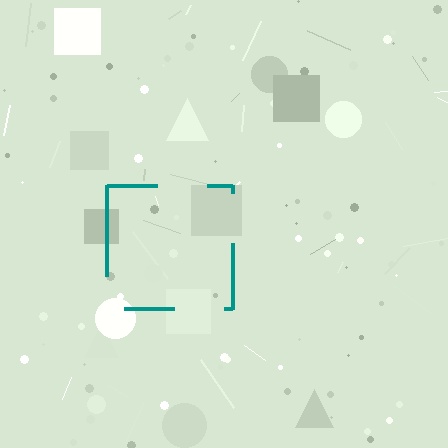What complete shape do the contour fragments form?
The contour fragments form a square.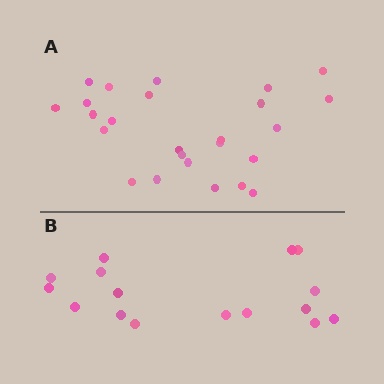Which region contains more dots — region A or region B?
Region A (the top region) has more dots.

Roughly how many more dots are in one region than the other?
Region A has roughly 8 or so more dots than region B.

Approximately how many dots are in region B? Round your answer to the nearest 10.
About 20 dots. (The exact count is 16, which rounds to 20.)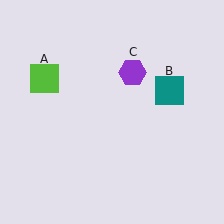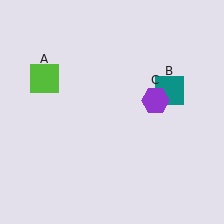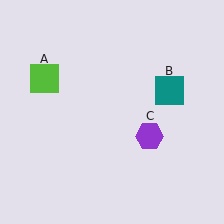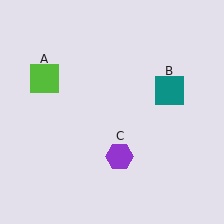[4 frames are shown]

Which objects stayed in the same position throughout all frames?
Lime square (object A) and teal square (object B) remained stationary.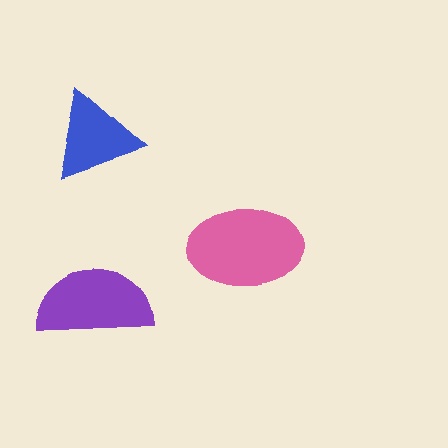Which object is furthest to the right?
The pink ellipse is rightmost.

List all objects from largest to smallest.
The pink ellipse, the purple semicircle, the blue triangle.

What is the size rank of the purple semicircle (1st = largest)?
2nd.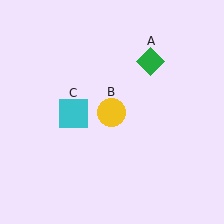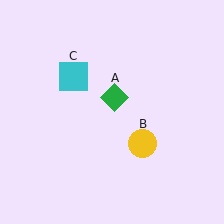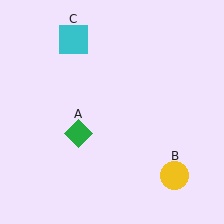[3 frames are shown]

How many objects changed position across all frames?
3 objects changed position: green diamond (object A), yellow circle (object B), cyan square (object C).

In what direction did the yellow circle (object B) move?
The yellow circle (object B) moved down and to the right.